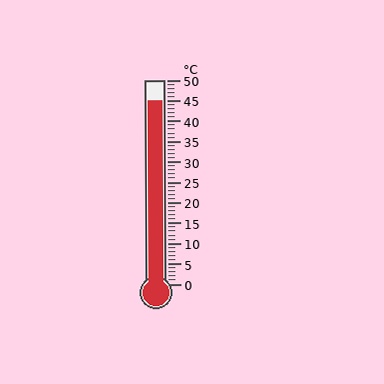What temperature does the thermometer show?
The thermometer shows approximately 45°C.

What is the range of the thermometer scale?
The thermometer scale ranges from 0°C to 50°C.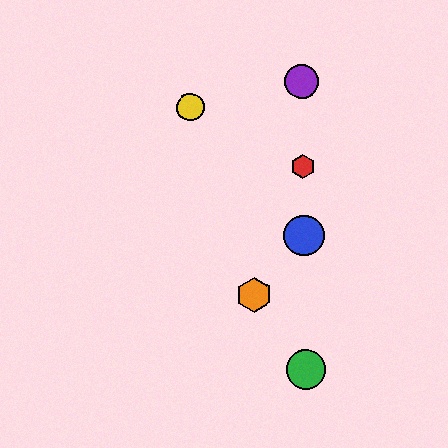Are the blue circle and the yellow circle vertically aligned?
No, the blue circle is at x≈304 and the yellow circle is at x≈190.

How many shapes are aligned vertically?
4 shapes (the red hexagon, the blue circle, the green circle, the purple circle) are aligned vertically.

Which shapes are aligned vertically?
The red hexagon, the blue circle, the green circle, the purple circle are aligned vertically.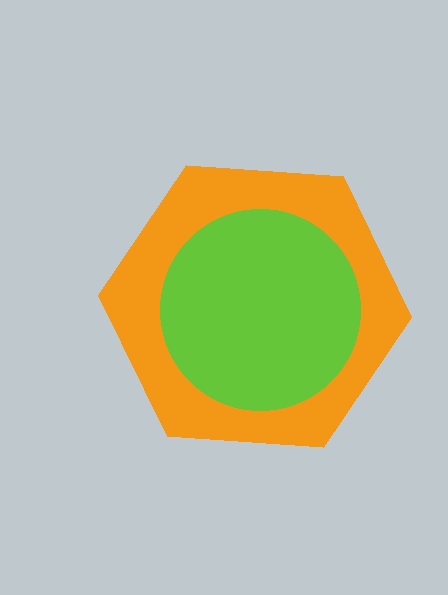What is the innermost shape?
The lime circle.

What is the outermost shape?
The orange hexagon.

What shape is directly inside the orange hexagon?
The lime circle.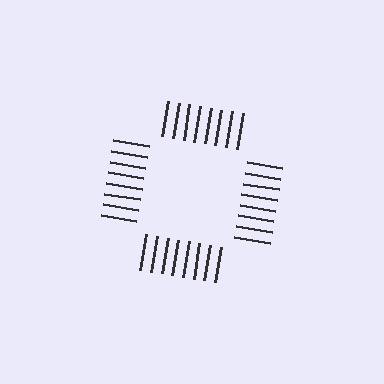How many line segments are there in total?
32 — 8 along each of the 4 edges.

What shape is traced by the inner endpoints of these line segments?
An illusory square — the line segments terminate on its edges but no continuous stroke is drawn.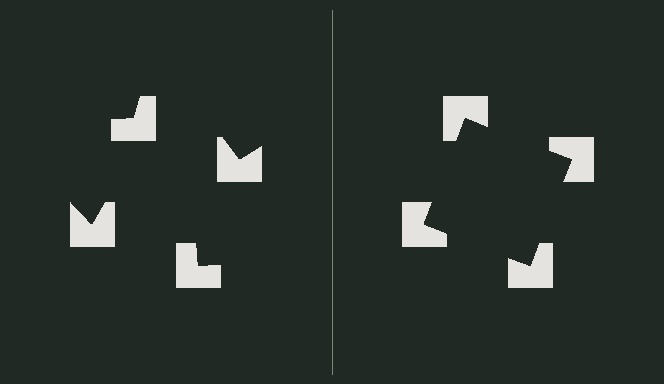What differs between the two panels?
The notched squares are positioned identically on both sides; only the wedge orientations differ. On the right they align to a square; on the left they are misaligned.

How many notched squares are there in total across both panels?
8 — 4 on each side.